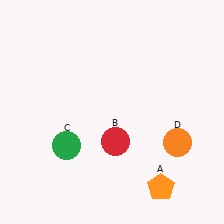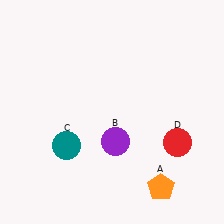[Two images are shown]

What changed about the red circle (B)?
In Image 1, B is red. In Image 2, it changed to purple.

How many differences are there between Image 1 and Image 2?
There are 3 differences between the two images.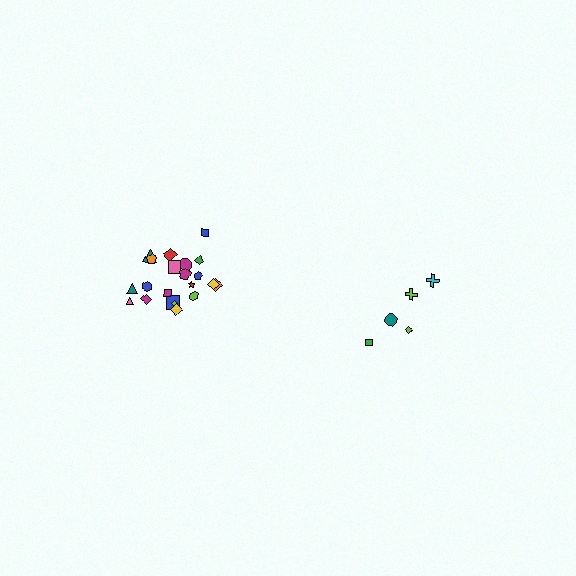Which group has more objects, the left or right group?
The left group.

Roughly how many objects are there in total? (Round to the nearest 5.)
Roughly 25 objects in total.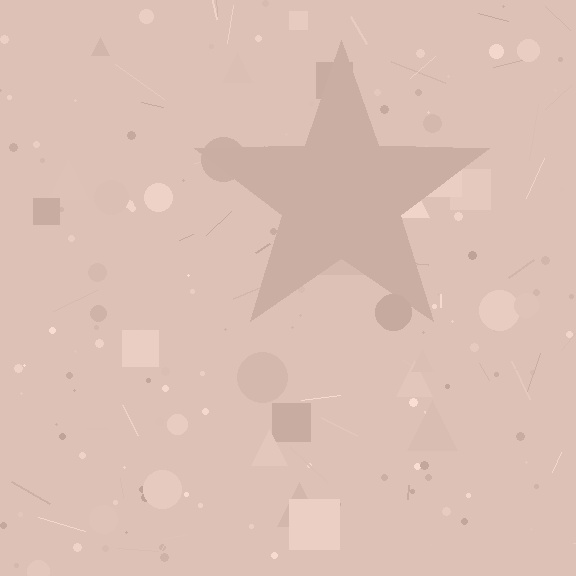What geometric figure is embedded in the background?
A star is embedded in the background.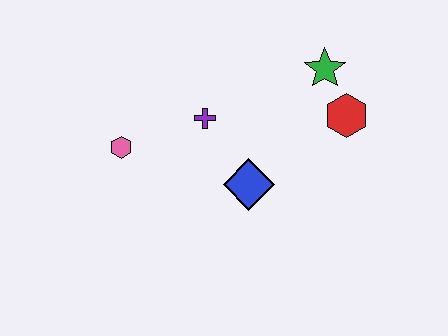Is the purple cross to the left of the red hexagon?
Yes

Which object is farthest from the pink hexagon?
The red hexagon is farthest from the pink hexagon.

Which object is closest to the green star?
The red hexagon is closest to the green star.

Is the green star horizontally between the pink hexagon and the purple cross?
No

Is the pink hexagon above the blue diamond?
Yes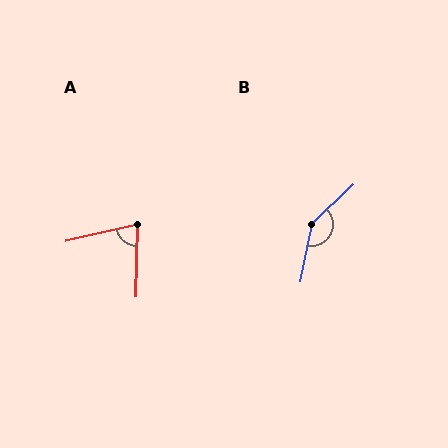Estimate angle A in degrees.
Approximately 76 degrees.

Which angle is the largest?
B, at approximately 145 degrees.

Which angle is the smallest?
A, at approximately 76 degrees.